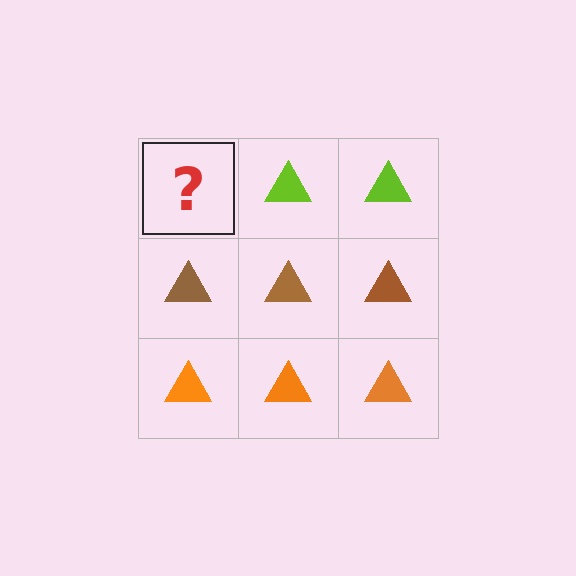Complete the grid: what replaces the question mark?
The question mark should be replaced with a lime triangle.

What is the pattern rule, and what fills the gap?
The rule is that each row has a consistent color. The gap should be filled with a lime triangle.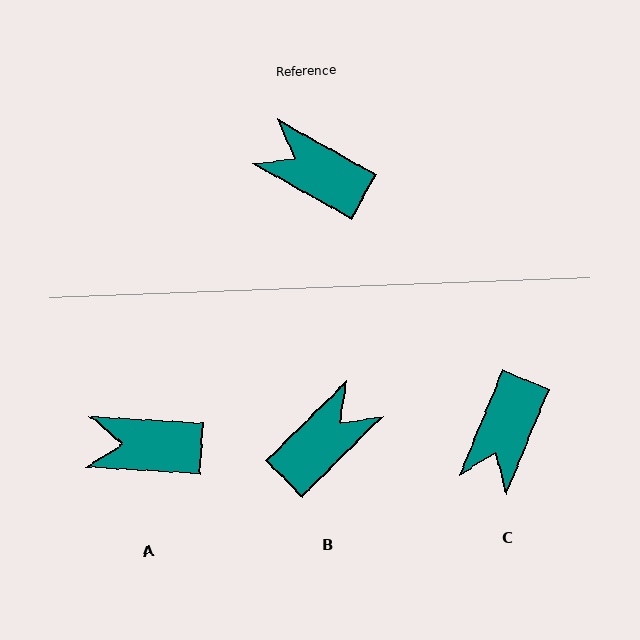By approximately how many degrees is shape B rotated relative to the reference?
Approximately 106 degrees clockwise.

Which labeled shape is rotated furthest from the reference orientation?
B, about 106 degrees away.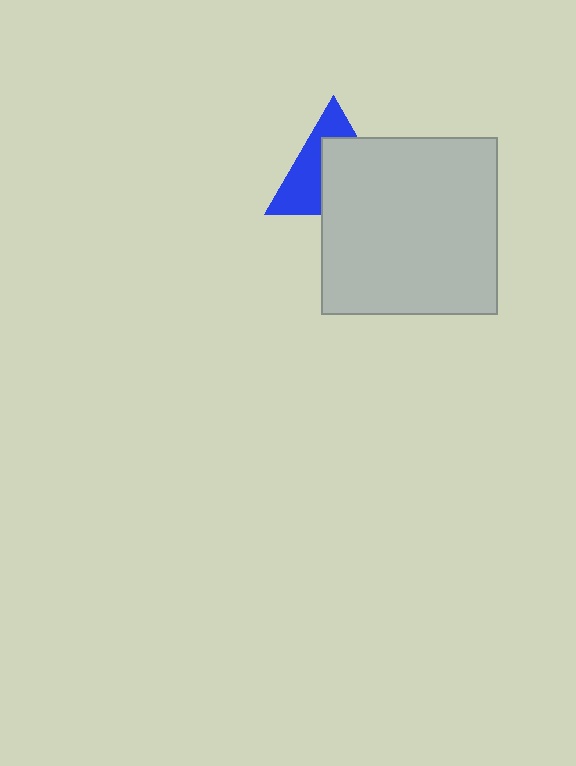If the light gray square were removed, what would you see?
You would see the complete blue triangle.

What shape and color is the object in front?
The object in front is a light gray square.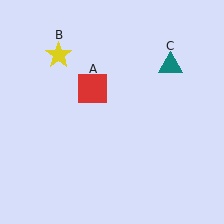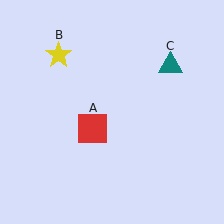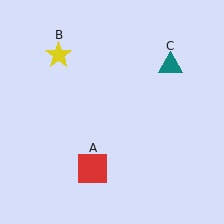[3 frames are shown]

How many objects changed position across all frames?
1 object changed position: red square (object A).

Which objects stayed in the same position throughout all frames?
Yellow star (object B) and teal triangle (object C) remained stationary.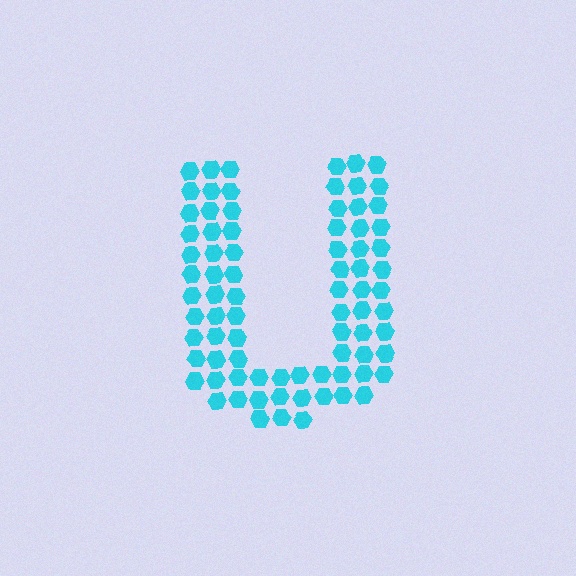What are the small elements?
The small elements are hexagons.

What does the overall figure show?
The overall figure shows the letter U.